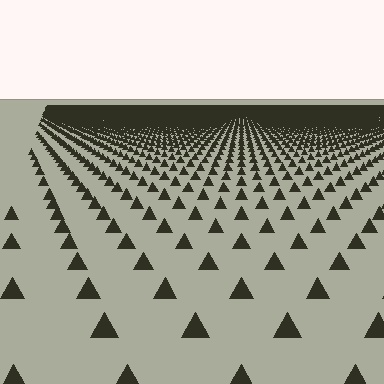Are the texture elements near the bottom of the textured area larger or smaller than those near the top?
Larger. Near the bottom, elements are closer to the viewer and appear at a bigger on-screen size.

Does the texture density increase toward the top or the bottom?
Density increases toward the top.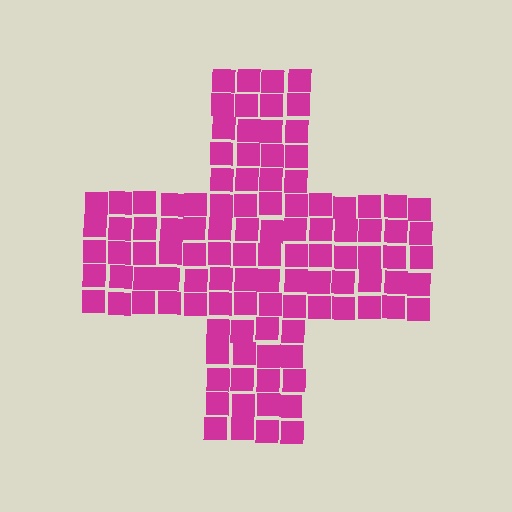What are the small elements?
The small elements are squares.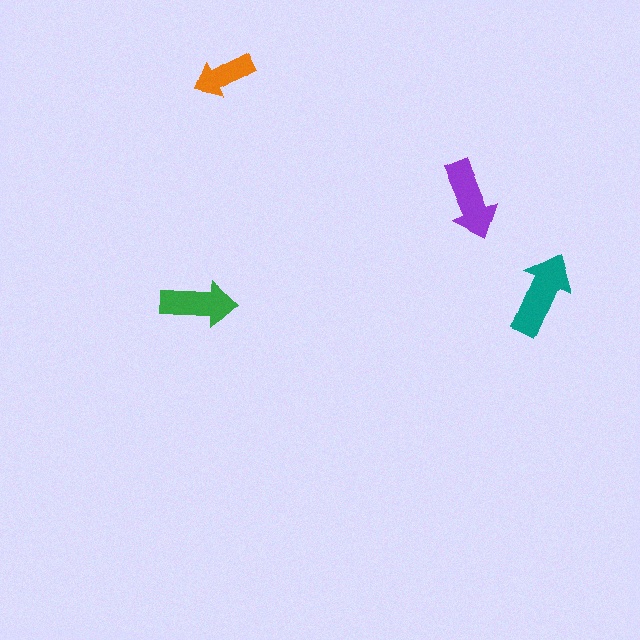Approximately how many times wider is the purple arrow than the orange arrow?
About 1.5 times wider.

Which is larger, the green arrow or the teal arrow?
The teal one.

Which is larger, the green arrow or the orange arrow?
The green one.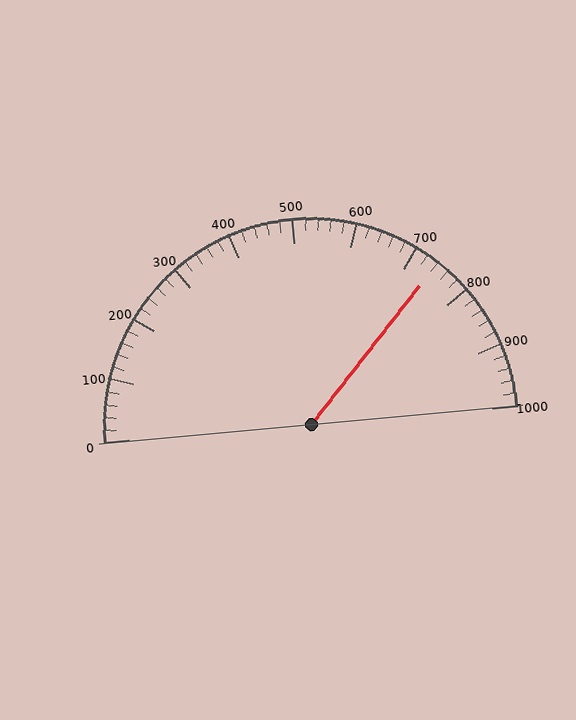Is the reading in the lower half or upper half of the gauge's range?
The reading is in the upper half of the range (0 to 1000).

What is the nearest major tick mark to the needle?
The nearest major tick mark is 700.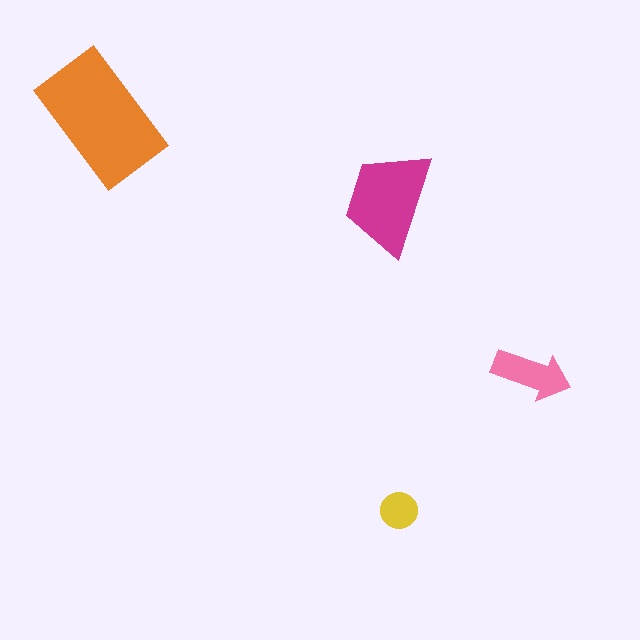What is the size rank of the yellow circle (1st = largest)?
4th.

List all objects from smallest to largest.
The yellow circle, the pink arrow, the magenta trapezoid, the orange rectangle.